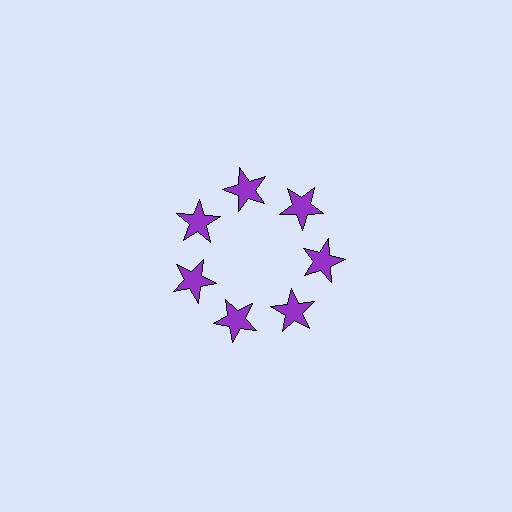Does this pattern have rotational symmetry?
Yes, this pattern has 7-fold rotational symmetry. It looks the same after rotating 51 degrees around the center.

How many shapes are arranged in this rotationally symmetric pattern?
There are 7 shapes, arranged in 7 groups of 1.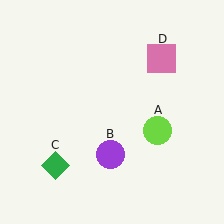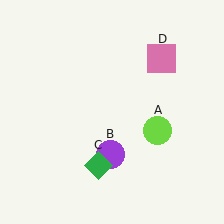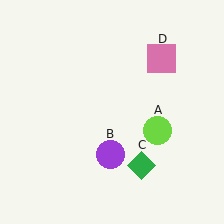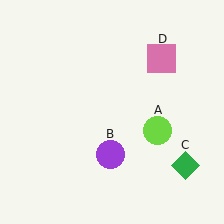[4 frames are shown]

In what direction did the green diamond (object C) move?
The green diamond (object C) moved right.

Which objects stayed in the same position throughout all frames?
Lime circle (object A) and purple circle (object B) and pink square (object D) remained stationary.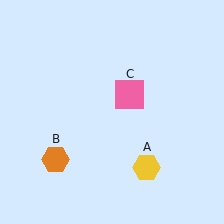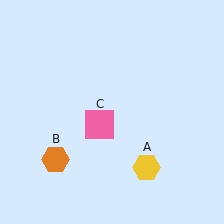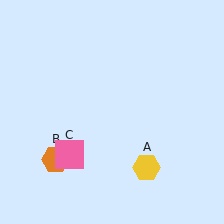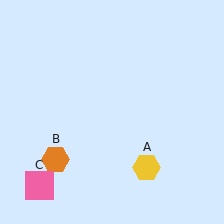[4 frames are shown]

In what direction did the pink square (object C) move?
The pink square (object C) moved down and to the left.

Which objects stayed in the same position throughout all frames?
Yellow hexagon (object A) and orange hexagon (object B) remained stationary.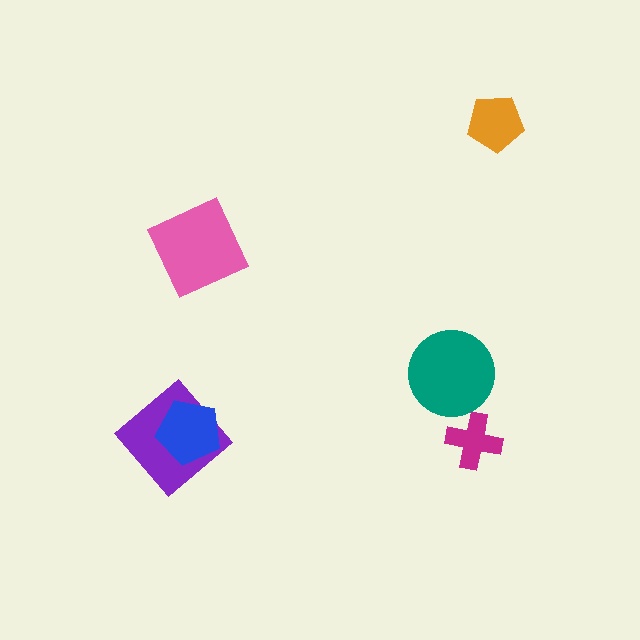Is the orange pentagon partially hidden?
No, no other shape covers it.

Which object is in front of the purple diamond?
The blue pentagon is in front of the purple diamond.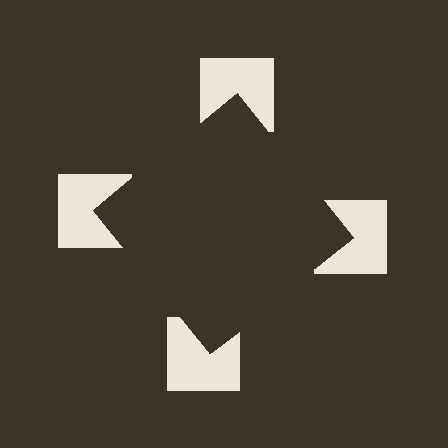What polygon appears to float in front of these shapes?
An illusory square — its edges are inferred from the aligned wedge cuts in the notched squares, not physically drawn.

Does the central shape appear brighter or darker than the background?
It typically appears slightly darker than the background, even though no actual brightness change is drawn.